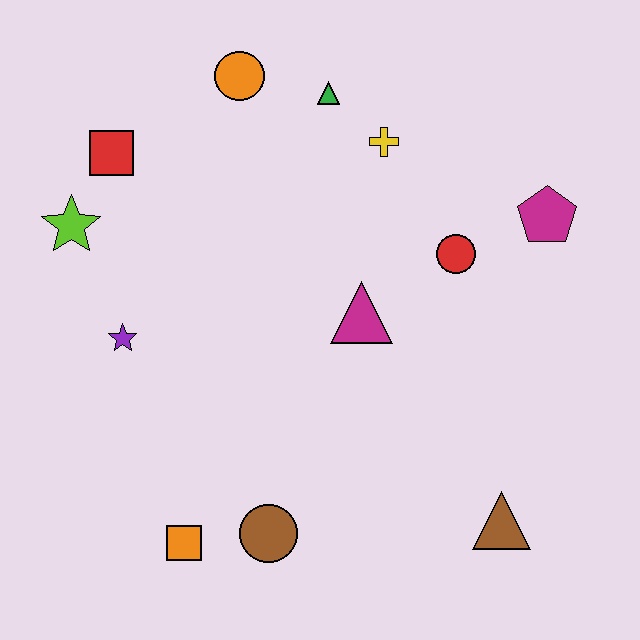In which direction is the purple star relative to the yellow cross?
The purple star is to the left of the yellow cross.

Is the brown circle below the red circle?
Yes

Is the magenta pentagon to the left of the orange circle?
No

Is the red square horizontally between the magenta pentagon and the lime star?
Yes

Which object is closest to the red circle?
The magenta pentagon is closest to the red circle.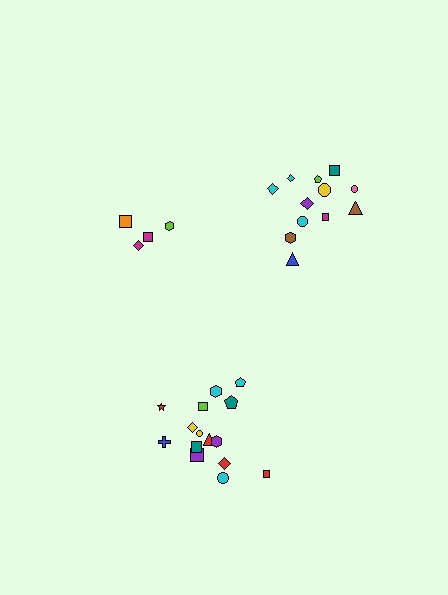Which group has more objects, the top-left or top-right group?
The top-right group.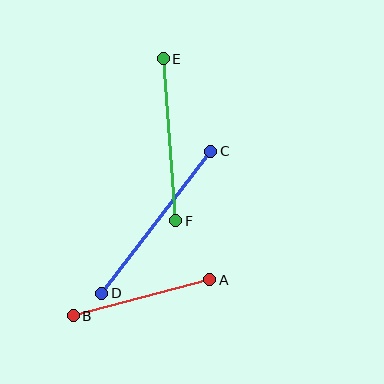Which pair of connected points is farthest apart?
Points C and D are farthest apart.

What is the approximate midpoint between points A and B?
The midpoint is at approximately (142, 298) pixels.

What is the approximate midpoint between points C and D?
The midpoint is at approximately (156, 222) pixels.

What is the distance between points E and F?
The distance is approximately 162 pixels.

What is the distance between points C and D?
The distance is approximately 179 pixels.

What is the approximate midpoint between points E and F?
The midpoint is at approximately (169, 140) pixels.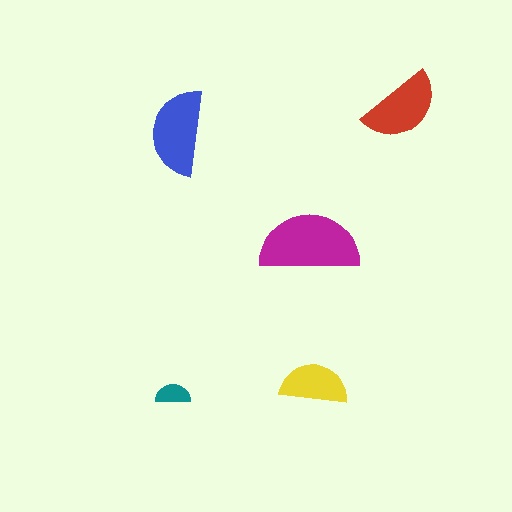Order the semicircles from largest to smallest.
the magenta one, the blue one, the red one, the yellow one, the teal one.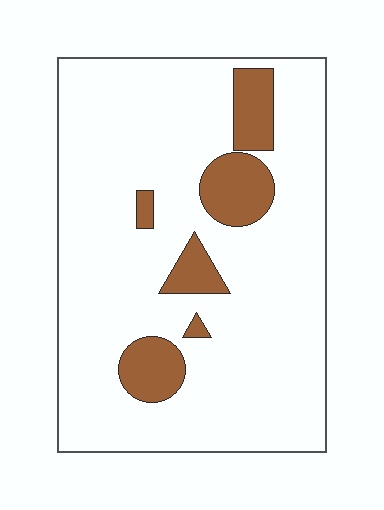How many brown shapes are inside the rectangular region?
6.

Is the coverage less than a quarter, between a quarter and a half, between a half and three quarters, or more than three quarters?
Less than a quarter.